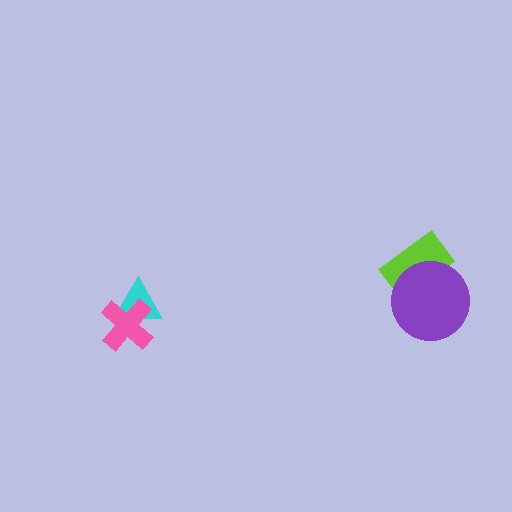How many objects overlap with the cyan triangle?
1 object overlaps with the cyan triangle.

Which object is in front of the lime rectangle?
The purple circle is in front of the lime rectangle.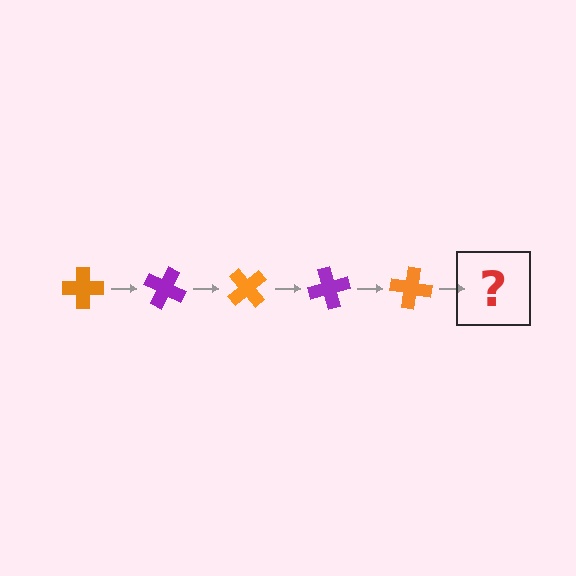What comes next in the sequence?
The next element should be a purple cross, rotated 125 degrees from the start.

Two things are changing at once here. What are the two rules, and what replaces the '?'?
The two rules are that it rotates 25 degrees each step and the color cycles through orange and purple. The '?' should be a purple cross, rotated 125 degrees from the start.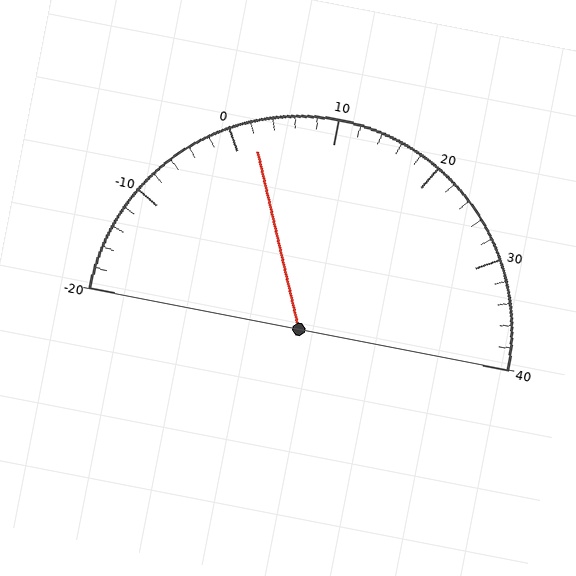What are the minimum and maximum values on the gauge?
The gauge ranges from -20 to 40.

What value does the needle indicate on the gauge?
The needle indicates approximately 2.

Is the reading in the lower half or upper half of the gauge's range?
The reading is in the lower half of the range (-20 to 40).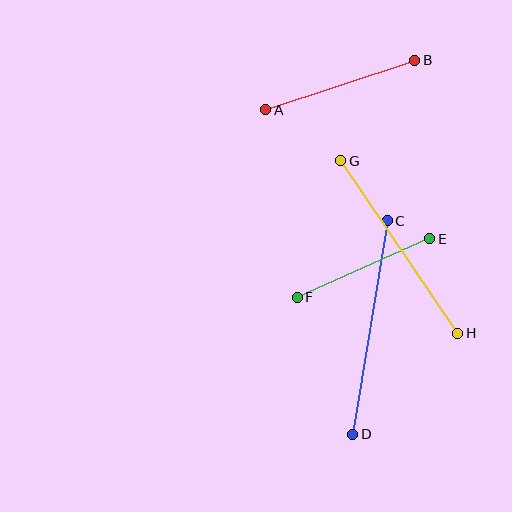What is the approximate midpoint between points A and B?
The midpoint is at approximately (340, 85) pixels.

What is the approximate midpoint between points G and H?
The midpoint is at approximately (399, 247) pixels.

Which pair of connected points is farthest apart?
Points C and D are farthest apart.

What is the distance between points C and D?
The distance is approximately 216 pixels.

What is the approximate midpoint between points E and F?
The midpoint is at approximately (363, 268) pixels.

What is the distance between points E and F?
The distance is approximately 145 pixels.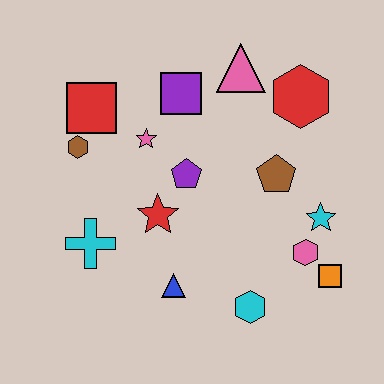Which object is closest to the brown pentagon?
The cyan star is closest to the brown pentagon.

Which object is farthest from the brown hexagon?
The orange square is farthest from the brown hexagon.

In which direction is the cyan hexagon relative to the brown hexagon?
The cyan hexagon is to the right of the brown hexagon.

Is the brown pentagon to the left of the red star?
No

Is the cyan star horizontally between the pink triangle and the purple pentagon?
No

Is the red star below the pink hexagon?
No